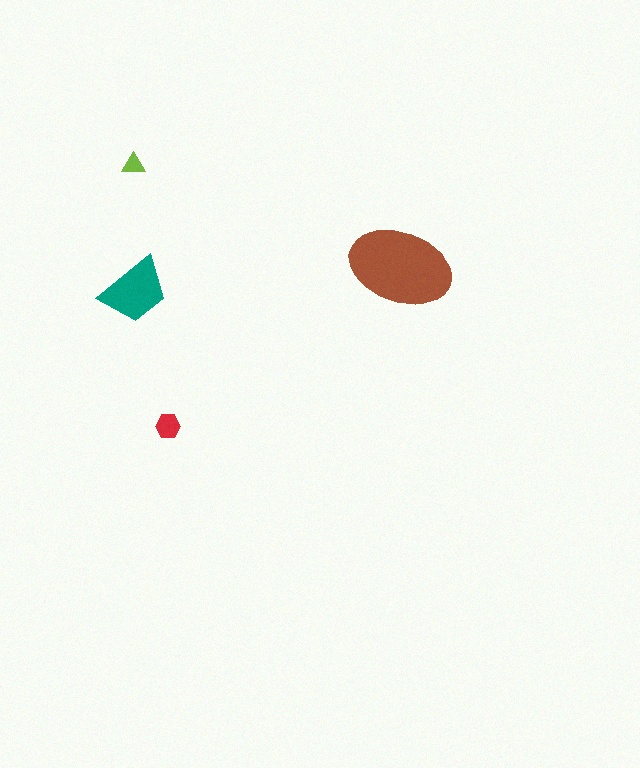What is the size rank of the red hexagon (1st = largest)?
3rd.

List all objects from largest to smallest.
The brown ellipse, the teal trapezoid, the red hexagon, the lime triangle.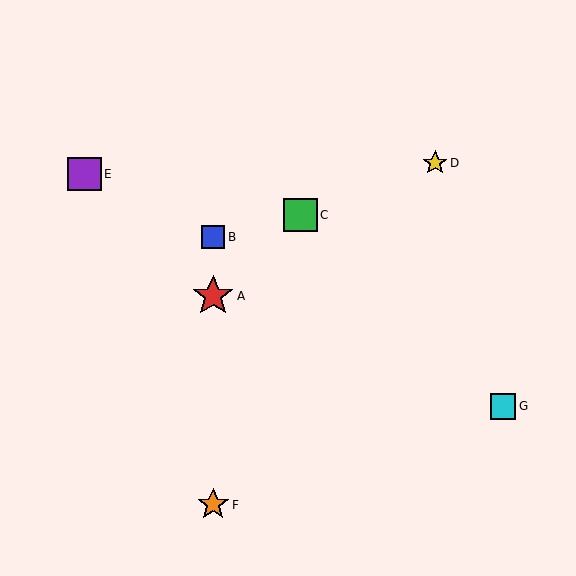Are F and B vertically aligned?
Yes, both are at x≈213.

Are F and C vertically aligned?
No, F is at x≈213 and C is at x≈301.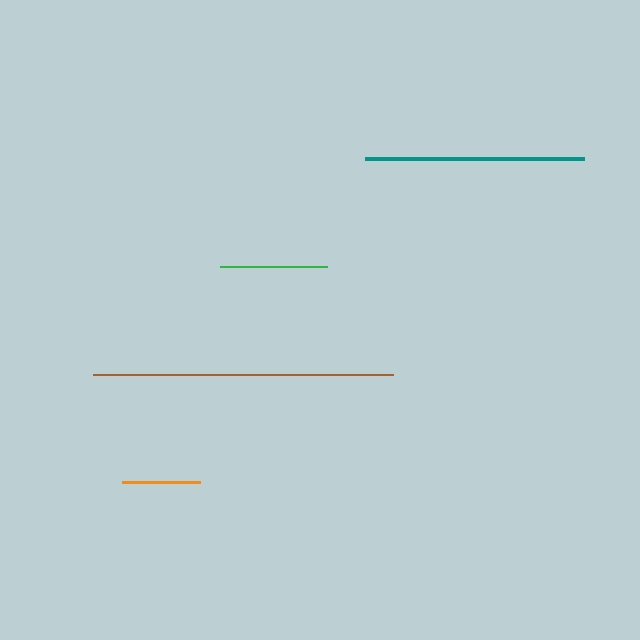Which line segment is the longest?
The brown line is the longest at approximately 300 pixels.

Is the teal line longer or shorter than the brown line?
The brown line is longer than the teal line.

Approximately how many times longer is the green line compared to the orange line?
The green line is approximately 1.4 times the length of the orange line.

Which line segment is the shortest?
The orange line is the shortest at approximately 78 pixels.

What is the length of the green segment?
The green segment is approximately 108 pixels long.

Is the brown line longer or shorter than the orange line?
The brown line is longer than the orange line.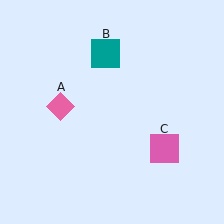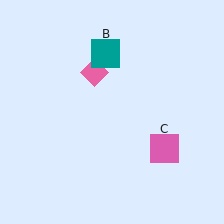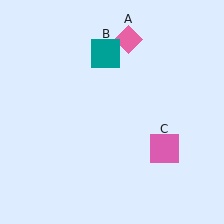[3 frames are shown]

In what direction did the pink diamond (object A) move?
The pink diamond (object A) moved up and to the right.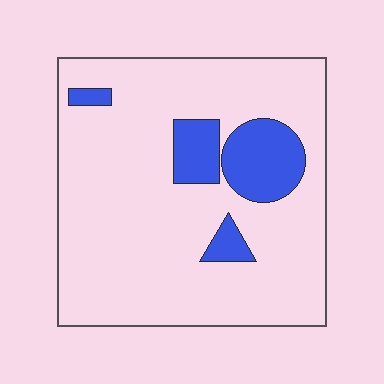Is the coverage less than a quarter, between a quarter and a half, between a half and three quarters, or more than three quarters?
Less than a quarter.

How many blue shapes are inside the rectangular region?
4.